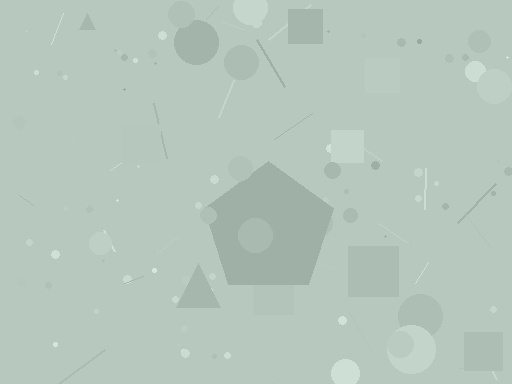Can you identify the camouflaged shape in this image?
The camouflaged shape is a pentagon.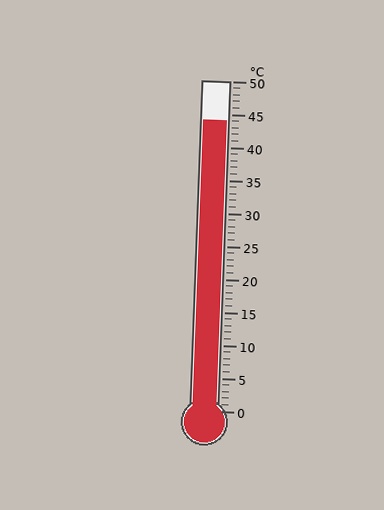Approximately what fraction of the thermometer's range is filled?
The thermometer is filled to approximately 90% of its range.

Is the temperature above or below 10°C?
The temperature is above 10°C.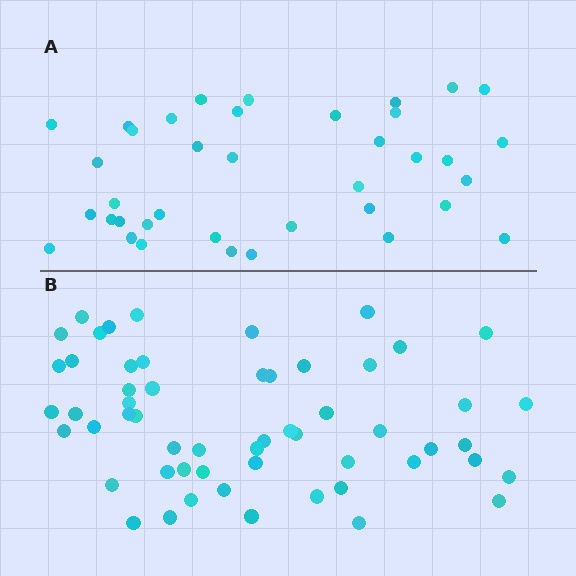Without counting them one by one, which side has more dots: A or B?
Region B (the bottom region) has more dots.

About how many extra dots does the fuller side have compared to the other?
Region B has approximately 20 more dots than region A.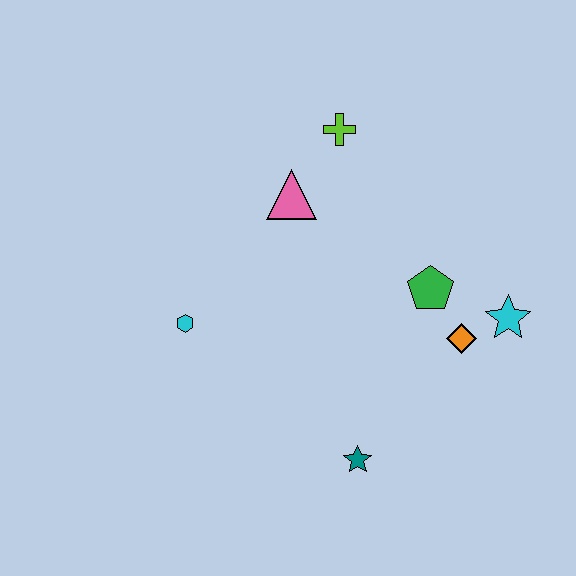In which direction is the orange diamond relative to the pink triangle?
The orange diamond is to the right of the pink triangle.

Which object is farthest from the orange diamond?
The cyan hexagon is farthest from the orange diamond.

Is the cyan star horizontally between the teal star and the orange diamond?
No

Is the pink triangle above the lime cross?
No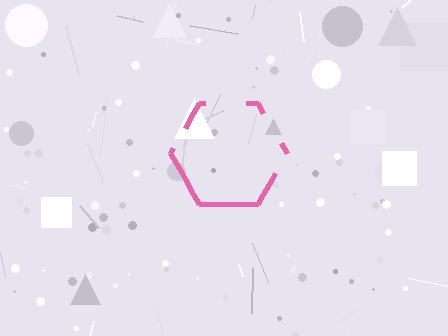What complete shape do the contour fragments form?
The contour fragments form a hexagon.